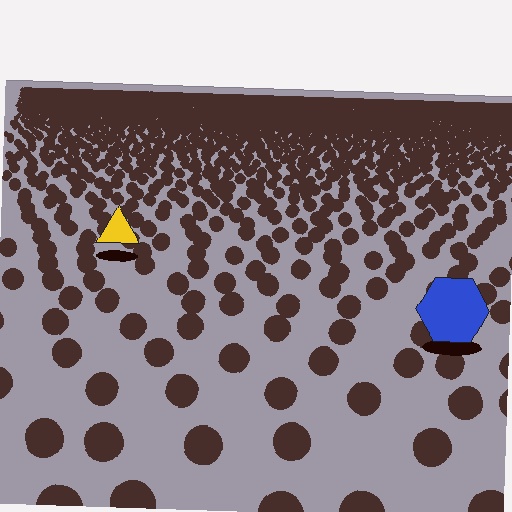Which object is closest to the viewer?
The blue hexagon is closest. The texture marks near it are larger and more spread out.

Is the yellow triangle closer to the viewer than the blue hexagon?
No. The blue hexagon is closer — you can tell from the texture gradient: the ground texture is coarser near it.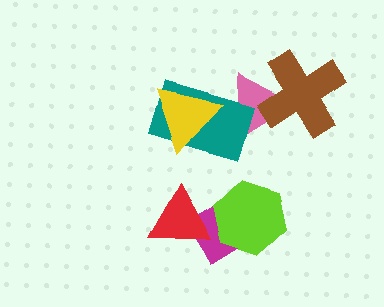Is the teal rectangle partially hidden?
Yes, it is partially covered by another shape.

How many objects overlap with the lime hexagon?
1 object overlaps with the lime hexagon.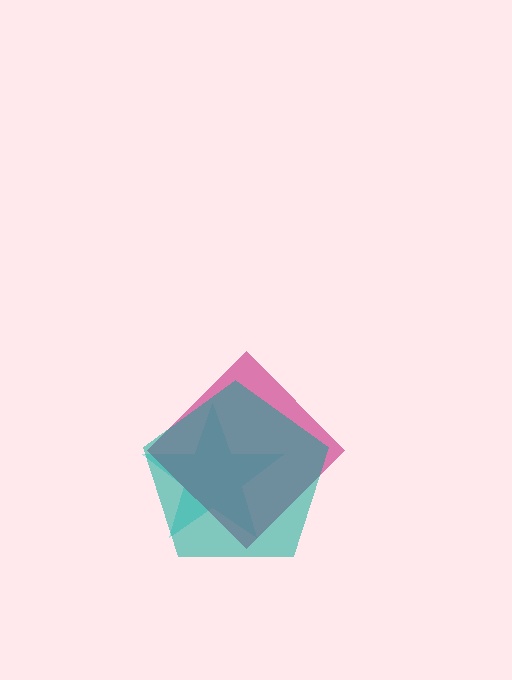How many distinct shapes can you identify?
There are 3 distinct shapes: a cyan star, a magenta diamond, a teal pentagon.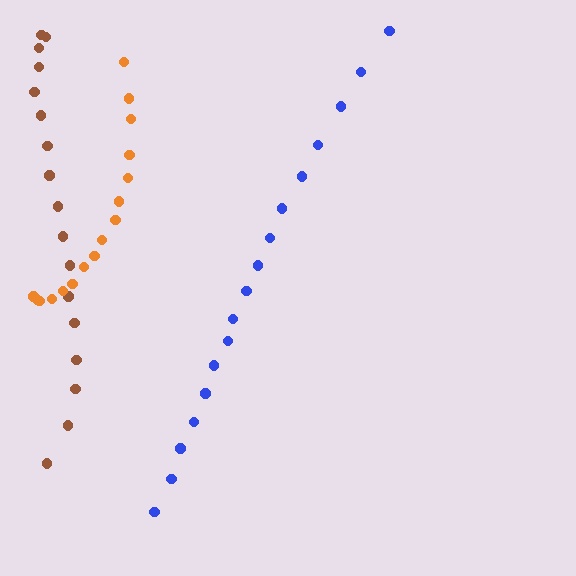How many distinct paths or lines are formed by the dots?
There are 3 distinct paths.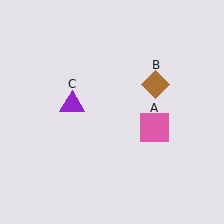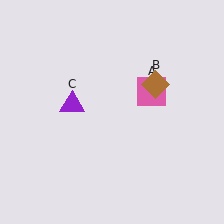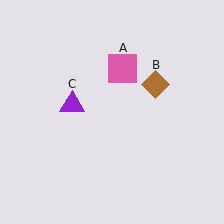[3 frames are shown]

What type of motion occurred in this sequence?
The pink square (object A) rotated counterclockwise around the center of the scene.